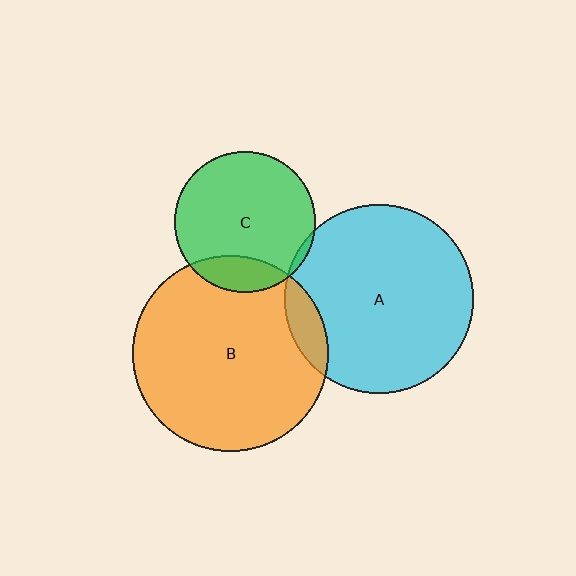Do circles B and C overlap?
Yes.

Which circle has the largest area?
Circle B (orange).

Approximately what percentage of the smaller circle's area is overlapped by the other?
Approximately 15%.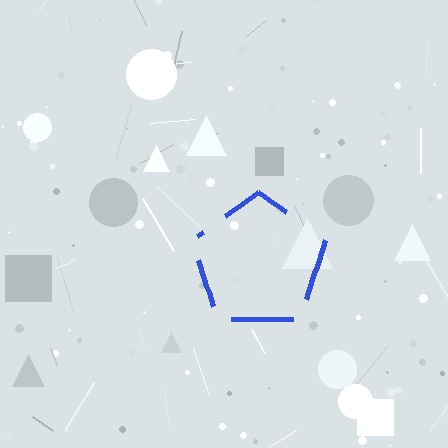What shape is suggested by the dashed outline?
The dashed outline suggests a pentagon.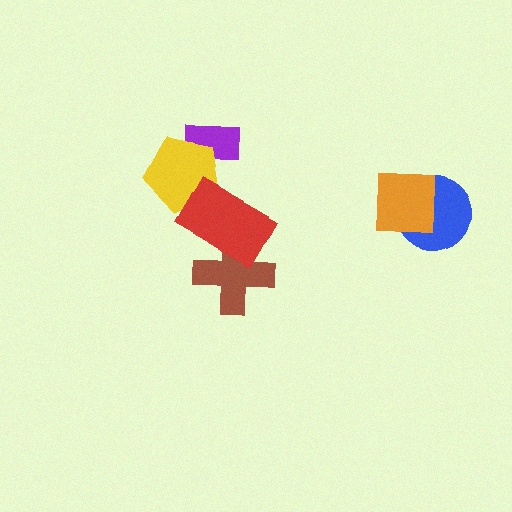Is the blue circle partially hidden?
Yes, it is partially covered by another shape.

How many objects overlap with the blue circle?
1 object overlaps with the blue circle.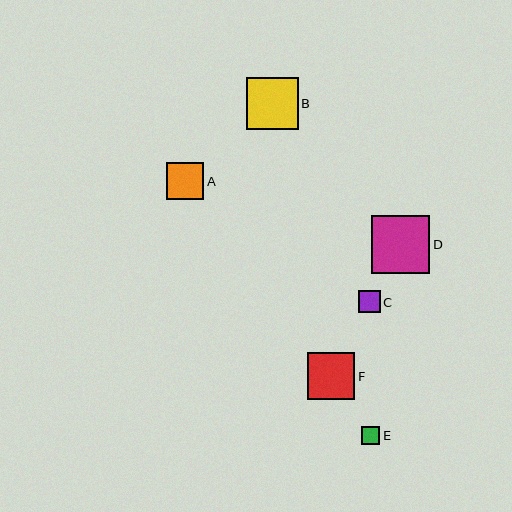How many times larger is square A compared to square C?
Square A is approximately 1.7 times the size of square C.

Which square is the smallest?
Square E is the smallest with a size of approximately 18 pixels.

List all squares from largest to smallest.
From largest to smallest: D, B, F, A, C, E.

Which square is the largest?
Square D is the largest with a size of approximately 59 pixels.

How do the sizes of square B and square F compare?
Square B and square F are approximately the same size.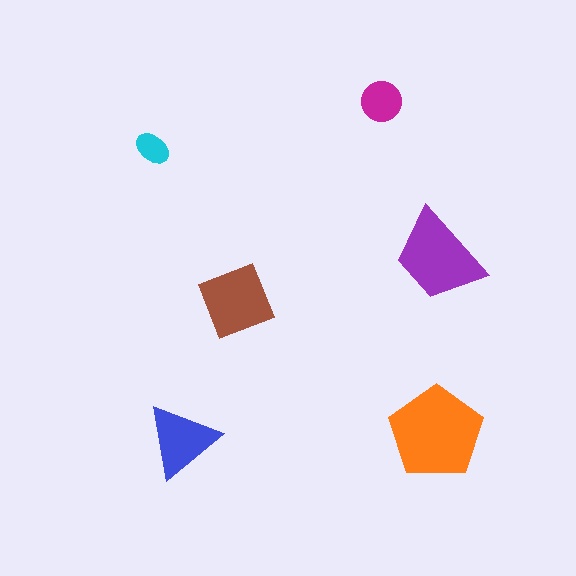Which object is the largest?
The orange pentagon.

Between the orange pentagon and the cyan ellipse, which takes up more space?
The orange pentagon.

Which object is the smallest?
The cyan ellipse.